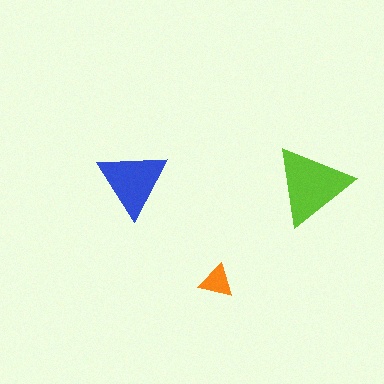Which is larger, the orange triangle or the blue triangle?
The blue one.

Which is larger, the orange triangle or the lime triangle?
The lime one.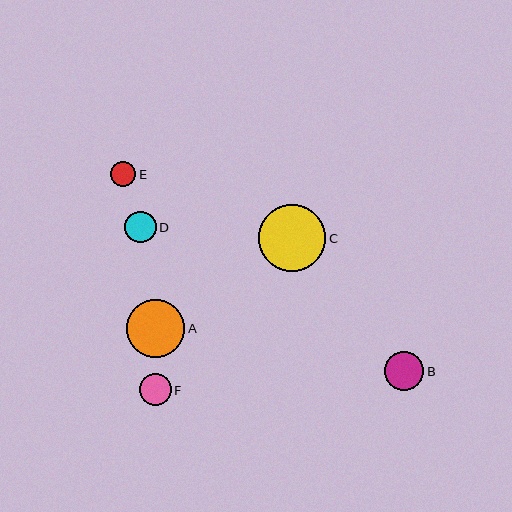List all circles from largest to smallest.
From largest to smallest: C, A, B, F, D, E.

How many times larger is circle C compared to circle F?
Circle C is approximately 2.1 times the size of circle F.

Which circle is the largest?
Circle C is the largest with a size of approximately 67 pixels.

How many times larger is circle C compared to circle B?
Circle C is approximately 1.7 times the size of circle B.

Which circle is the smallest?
Circle E is the smallest with a size of approximately 25 pixels.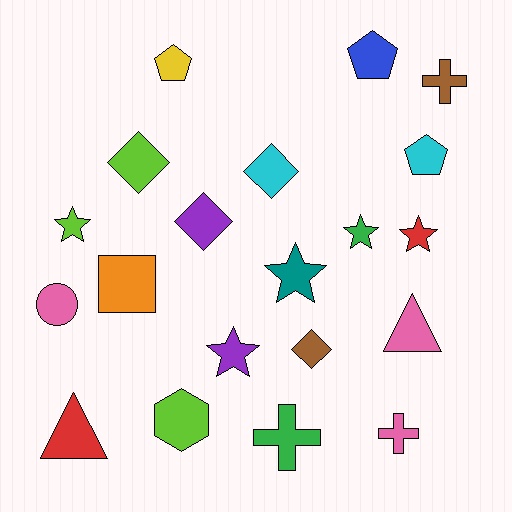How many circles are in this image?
There is 1 circle.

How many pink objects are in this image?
There are 3 pink objects.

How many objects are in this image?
There are 20 objects.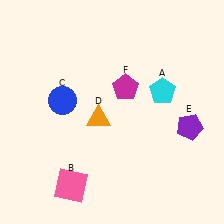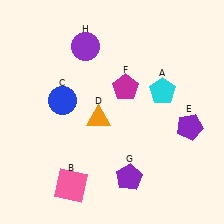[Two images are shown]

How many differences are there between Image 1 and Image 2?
There are 2 differences between the two images.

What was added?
A purple pentagon (G), a purple circle (H) were added in Image 2.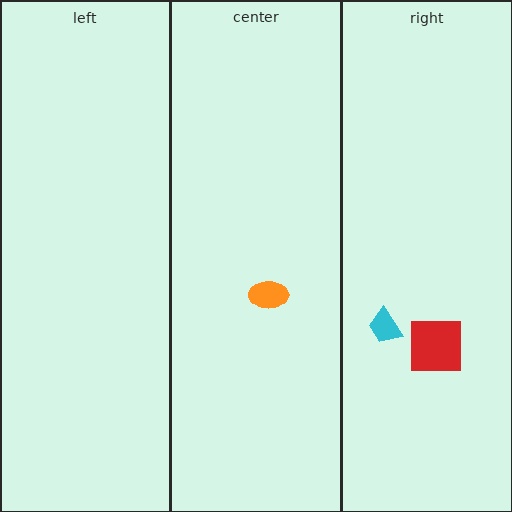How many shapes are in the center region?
1.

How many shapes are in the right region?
2.